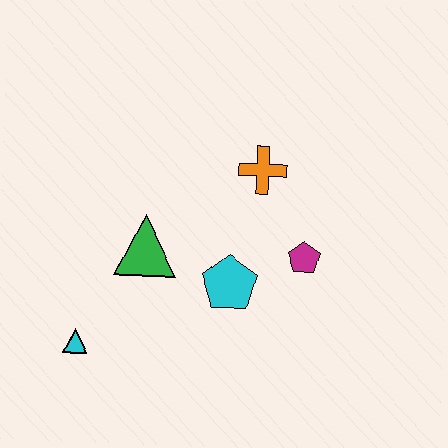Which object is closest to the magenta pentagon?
The cyan pentagon is closest to the magenta pentagon.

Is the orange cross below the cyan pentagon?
No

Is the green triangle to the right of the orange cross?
No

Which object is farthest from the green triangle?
The magenta pentagon is farthest from the green triangle.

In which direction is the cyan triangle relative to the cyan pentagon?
The cyan triangle is to the left of the cyan pentagon.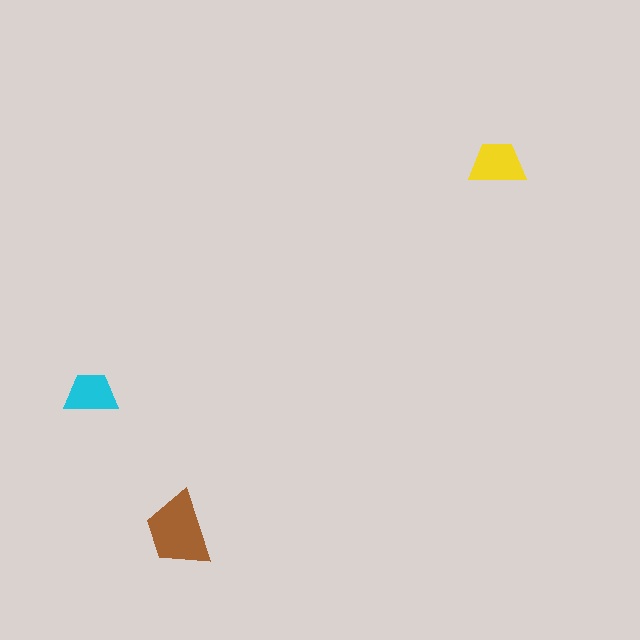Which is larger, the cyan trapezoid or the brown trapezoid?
The brown one.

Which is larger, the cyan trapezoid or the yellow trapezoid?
The yellow one.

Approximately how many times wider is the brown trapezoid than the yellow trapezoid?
About 1.5 times wider.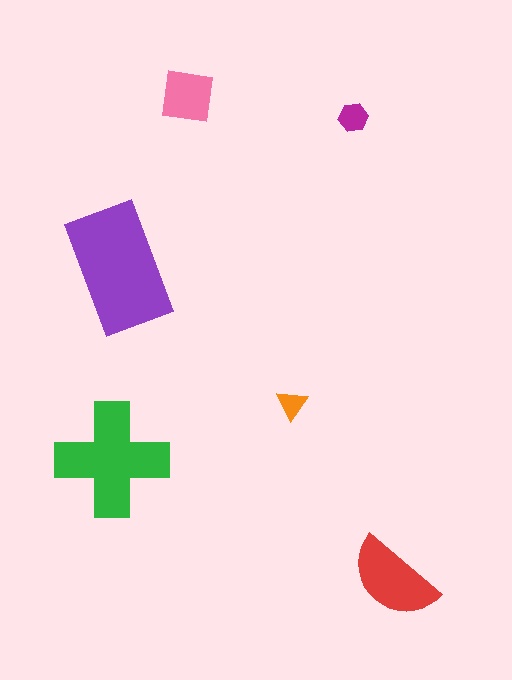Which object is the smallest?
The orange triangle.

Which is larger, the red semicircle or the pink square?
The red semicircle.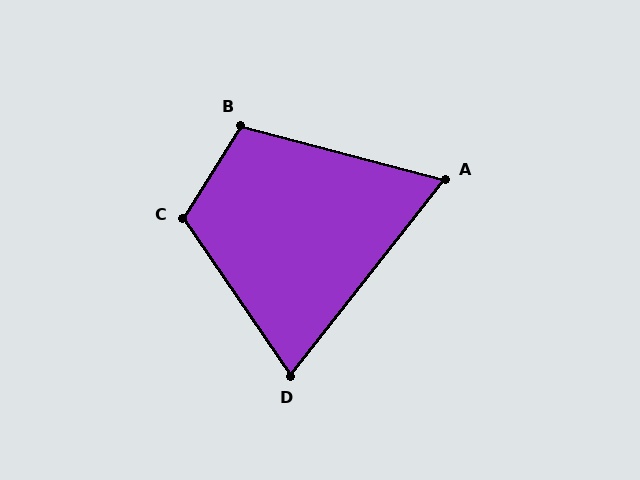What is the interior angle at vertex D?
Approximately 73 degrees (acute).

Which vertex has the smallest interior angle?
A, at approximately 66 degrees.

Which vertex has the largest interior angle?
C, at approximately 114 degrees.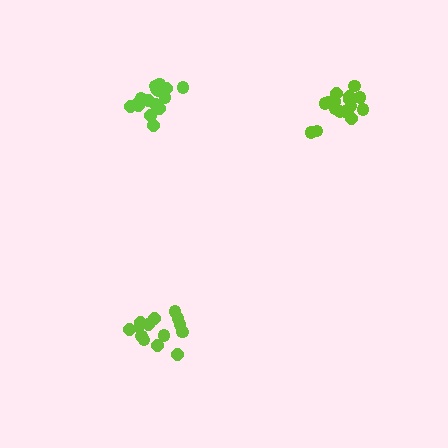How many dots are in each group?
Group 1: 17 dots, Group 2: 16 dots, Group 3: 14 dots (47 total).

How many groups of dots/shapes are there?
There are 3 groups.